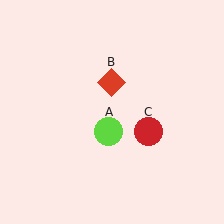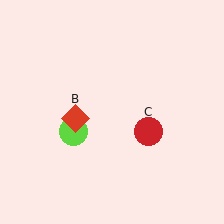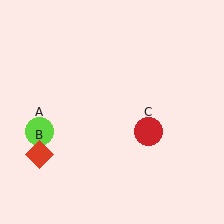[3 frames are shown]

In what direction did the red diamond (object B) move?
The red diamond (object B) moved down and to the left.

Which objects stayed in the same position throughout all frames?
Red circle (object C) remained stationary.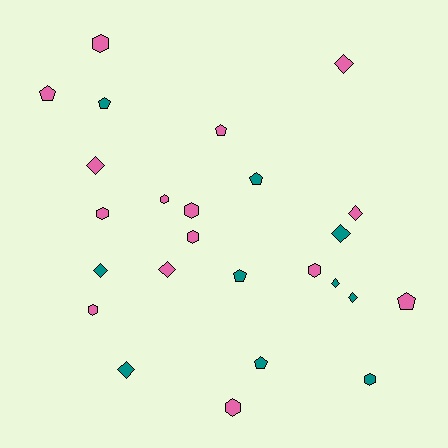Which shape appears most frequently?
Hexagon, with 9 objects.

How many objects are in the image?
There are 25 objects.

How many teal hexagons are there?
There is 1 teal hexagon.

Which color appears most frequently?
Pink, with 15 objects.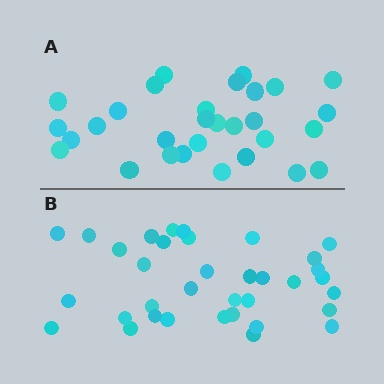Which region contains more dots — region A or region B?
Region B (the bottom region) has more dots.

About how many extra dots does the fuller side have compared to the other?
Region B has about 5 more dots than region A.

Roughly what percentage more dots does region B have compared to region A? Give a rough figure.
About 15% more.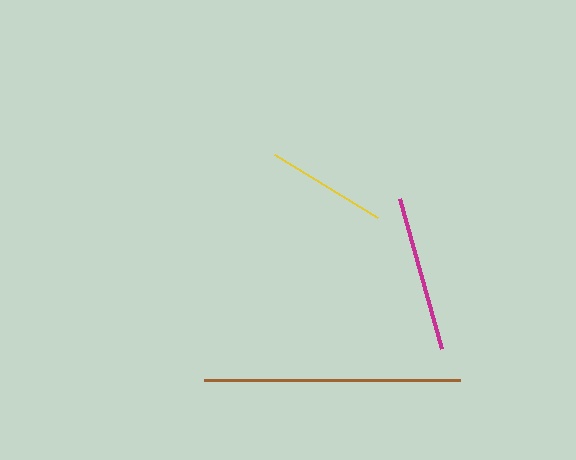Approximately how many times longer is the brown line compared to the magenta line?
The brown line is approximately 1.7 times the length of the magenta line.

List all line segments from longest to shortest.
From longest to shortest: brown, magenta, yellow.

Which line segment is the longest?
The brown line is the longest at approximately 257 pixels.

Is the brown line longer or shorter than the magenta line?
The brown line is longer than the magenta line.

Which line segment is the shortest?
The yellow line is the shortest at approximately 121 pixels.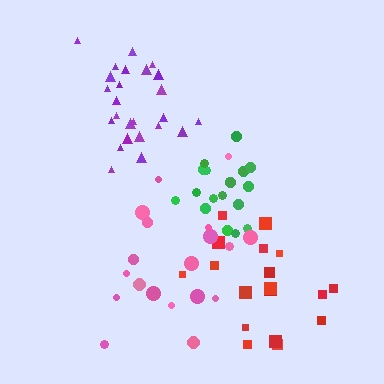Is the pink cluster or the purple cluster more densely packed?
Purple.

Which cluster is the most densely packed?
Green.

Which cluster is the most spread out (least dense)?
Pink.